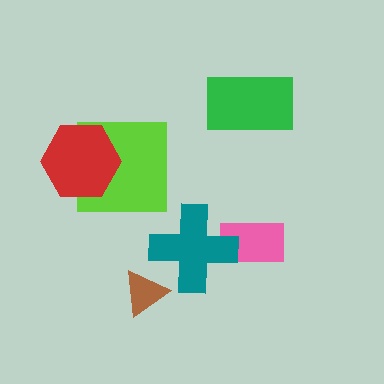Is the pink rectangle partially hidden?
Yes, it is partially covered by another shape.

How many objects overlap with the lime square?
1 object overlaps with the lime square.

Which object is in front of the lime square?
The red hexagon is in front of the lime square.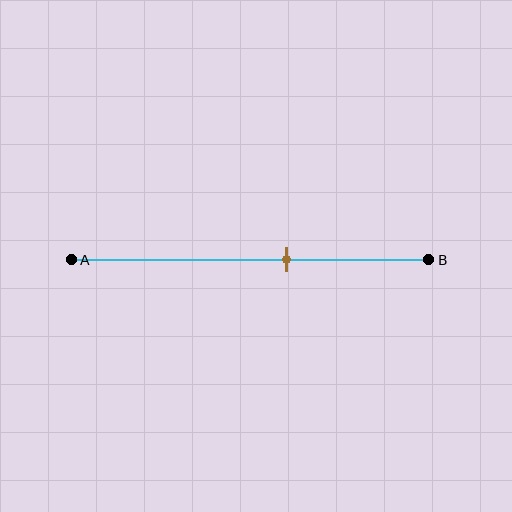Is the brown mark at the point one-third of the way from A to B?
No, the mark is at about 60% from A, not at the 33% one-third point.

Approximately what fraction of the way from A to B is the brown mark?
The brown mark is approximately 60% of the way from A to B.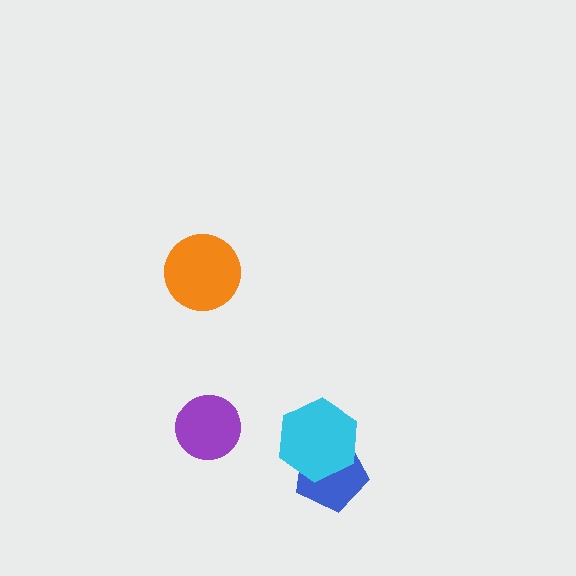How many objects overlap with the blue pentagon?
1 object overlaps with the blue pentagon.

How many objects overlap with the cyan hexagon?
1 object overlaps with the cyan hexagon.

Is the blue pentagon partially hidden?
Yes, it is partially covered by another shape.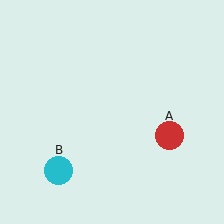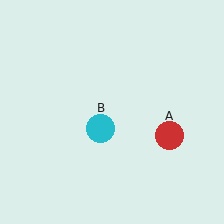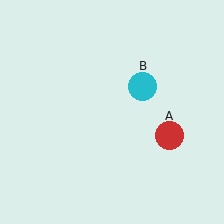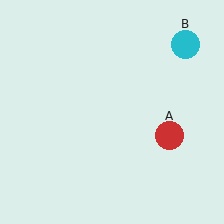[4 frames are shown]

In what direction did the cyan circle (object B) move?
The cyan circle (object B) moved up and to the right.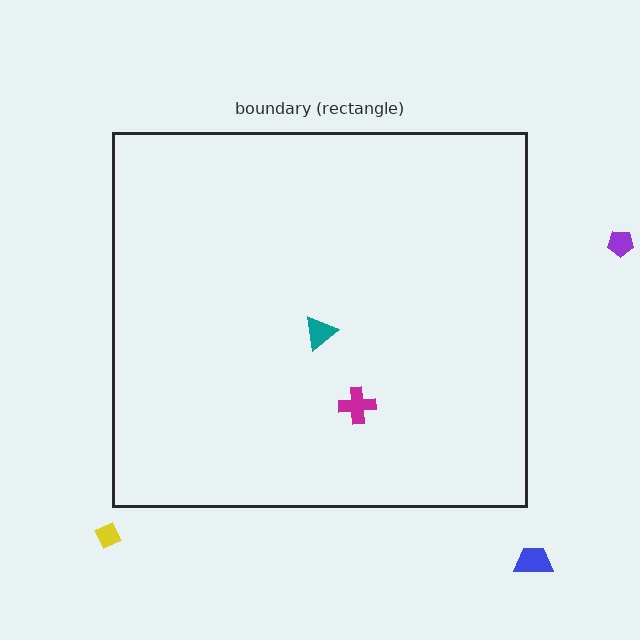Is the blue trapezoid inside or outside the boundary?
Outside.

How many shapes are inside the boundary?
2 inside, 3 outside.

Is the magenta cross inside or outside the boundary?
Inside.